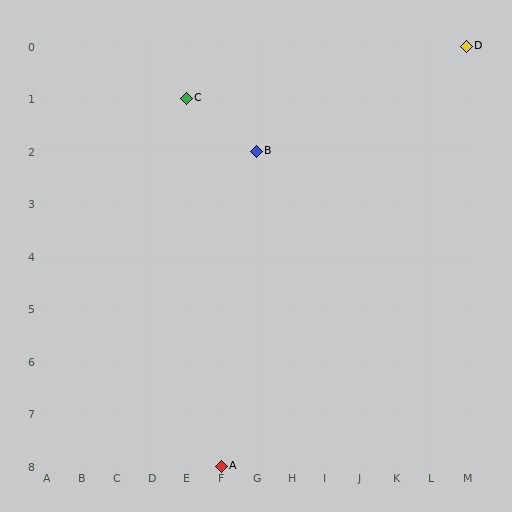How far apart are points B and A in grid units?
Points B and A are 1 column and 6 rows apart (about 6.1 grid units diagonally).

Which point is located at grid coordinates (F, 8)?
Point A is at (F, 8).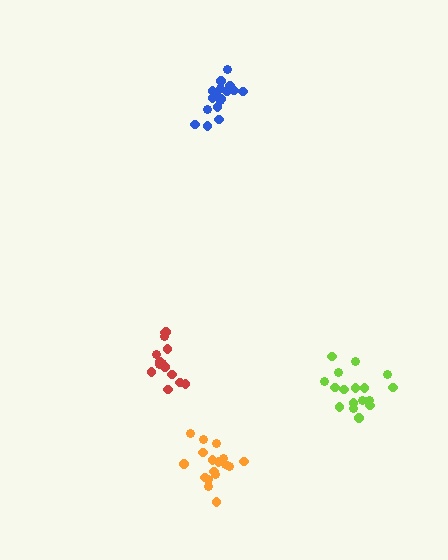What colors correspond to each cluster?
The clusters are colored: red, lime, blue, orange.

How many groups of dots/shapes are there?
There are 4 groups.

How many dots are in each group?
Group 1: 15 dots, Group 2: 17 dots, Group 3: 17 dots, Group 4: 17 dots (66 total).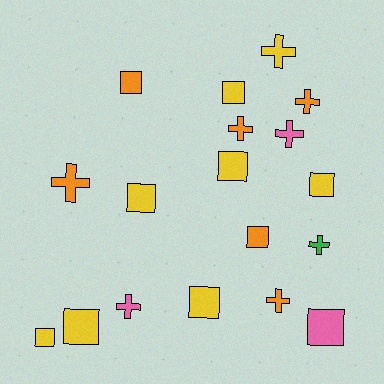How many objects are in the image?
There are 18 objects.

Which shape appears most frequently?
Square, with 10 objects.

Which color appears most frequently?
Yellow, with 8 objects.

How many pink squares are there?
There is 1 pink square.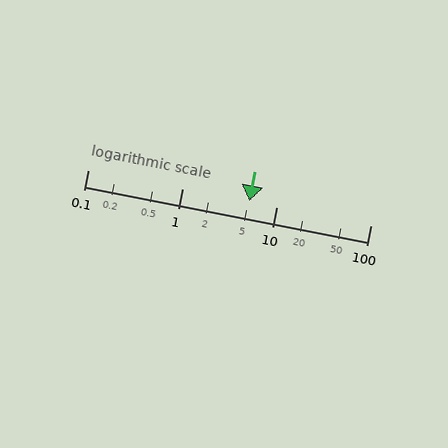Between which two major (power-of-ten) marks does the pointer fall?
The pointer is between 1 and 10.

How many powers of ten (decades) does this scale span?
The scale spans 3 decades, from 0.1 to 100.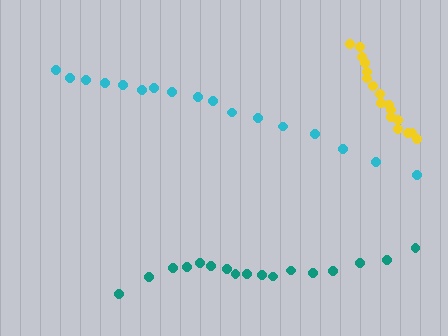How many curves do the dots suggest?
There are 3 distinct paths.